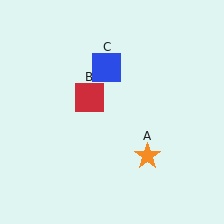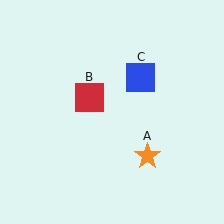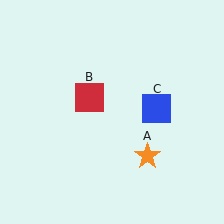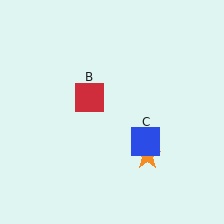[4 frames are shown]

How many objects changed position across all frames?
1 object changed position: blue square (object C).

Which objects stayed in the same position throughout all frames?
Orange star (object A) and red square (object B) remained stationary.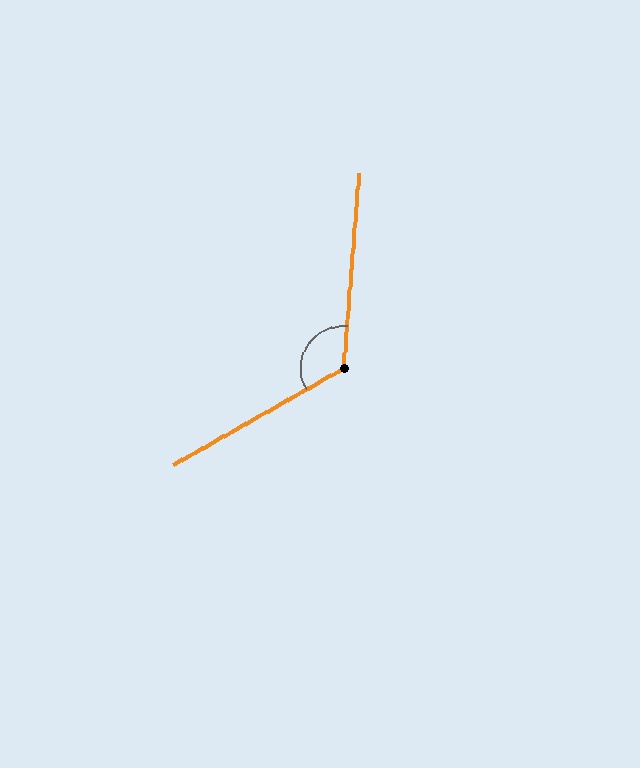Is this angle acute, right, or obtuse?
It is obtuse.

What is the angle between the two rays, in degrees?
Approximately 124 degrees.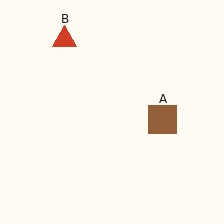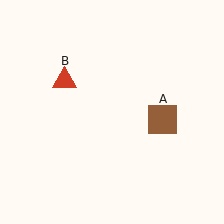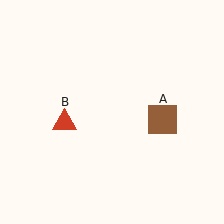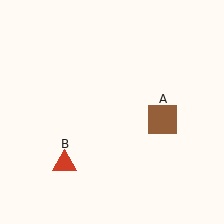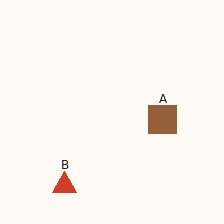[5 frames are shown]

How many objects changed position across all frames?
1 object changed position: red triangle (object B).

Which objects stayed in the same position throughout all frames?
Brown square (object A) remained stationary.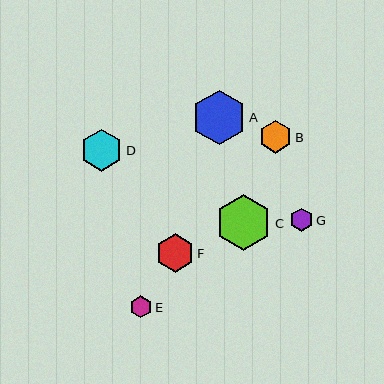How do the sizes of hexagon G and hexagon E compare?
Hexagon G and hexagon E are approximately the same size.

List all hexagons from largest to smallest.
From largest to smallest: C, A, D, F, B, G, E.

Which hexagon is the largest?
Hexagon C is the largest with a size of approximately 56 pixels.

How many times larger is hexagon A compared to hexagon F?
Hexagon A is approximately 1.4 times the size of hexagon F.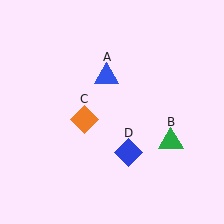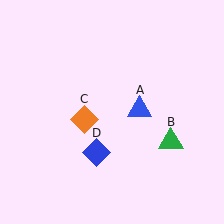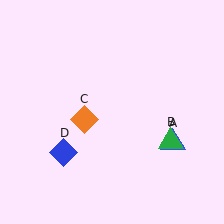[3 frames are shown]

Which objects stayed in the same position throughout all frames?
Green triangle (object B) and orange diamond (object C) remained stationary.